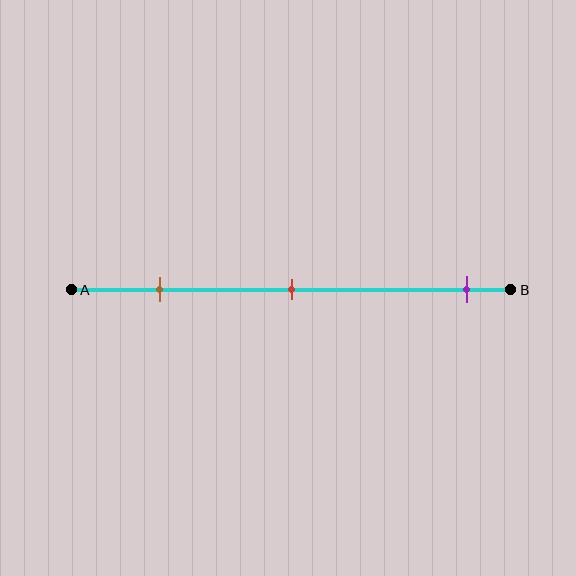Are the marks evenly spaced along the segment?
No, the marks are not evenly spaced.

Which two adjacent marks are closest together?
The brown and red marks are the closest adjacent pair.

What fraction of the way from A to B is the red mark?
The red mark is approximately 50% (0.5) of the way from A to B.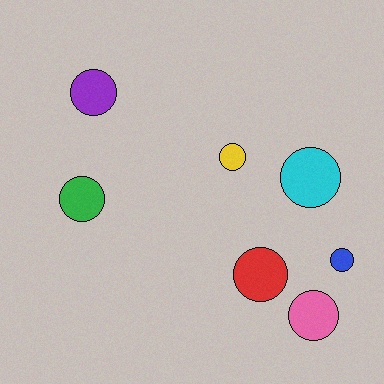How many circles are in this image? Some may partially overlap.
There are 7 circles.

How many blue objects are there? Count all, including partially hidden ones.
There is 1 blue object.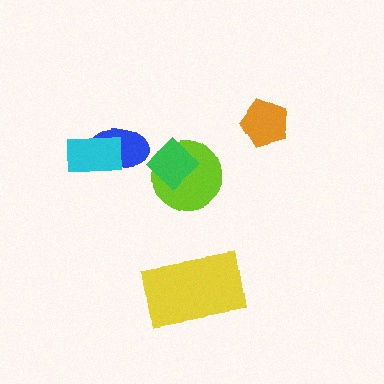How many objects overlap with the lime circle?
1 object overlaps with the lime circle.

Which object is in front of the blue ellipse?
The cyan rectangle is in front of the blue ellipse.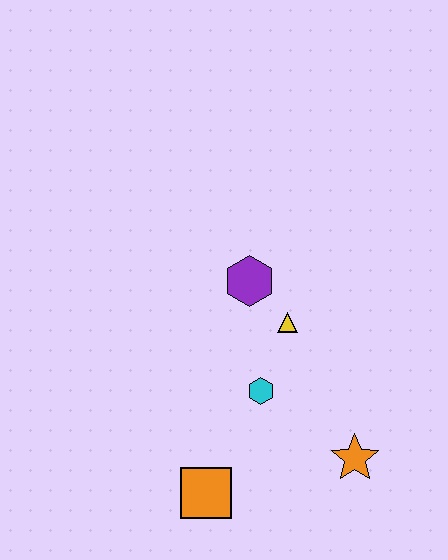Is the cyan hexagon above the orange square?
Yes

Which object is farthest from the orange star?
The purple hexagon is farthest from the orange star.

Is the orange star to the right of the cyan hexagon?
Yes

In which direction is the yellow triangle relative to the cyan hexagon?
The yellow triangle is above the cyan hexagon.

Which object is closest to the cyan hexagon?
The yellow triangle is closest to the cyan hexagon.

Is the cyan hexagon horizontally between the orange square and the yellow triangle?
Yes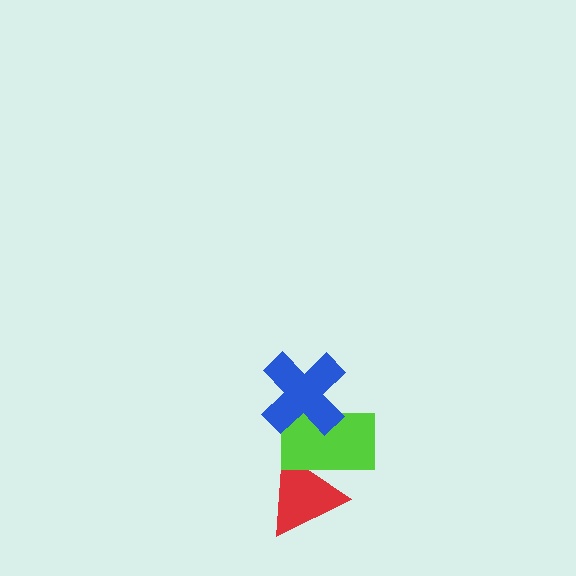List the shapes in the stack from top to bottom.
From top to bottom: the blue cross, the lime rectangle, the red triangle.